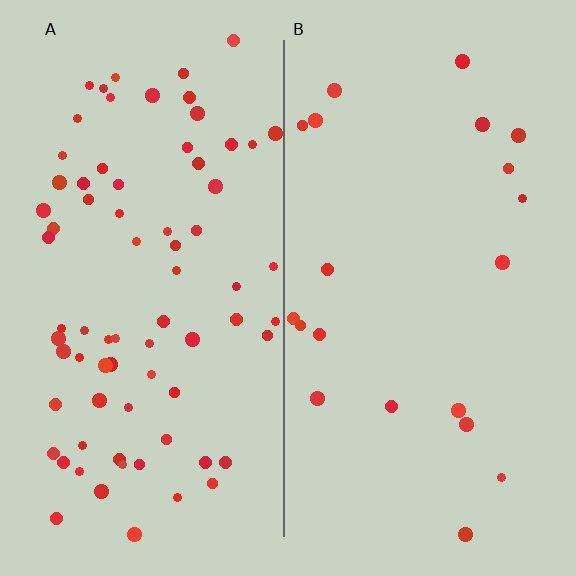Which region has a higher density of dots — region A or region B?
A (the left).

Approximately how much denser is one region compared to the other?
Approximately 3.7× — region A over region B.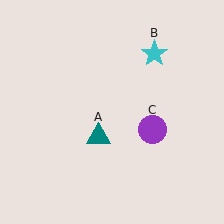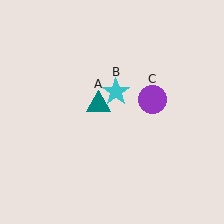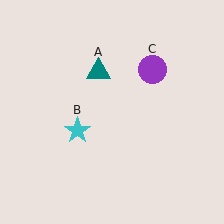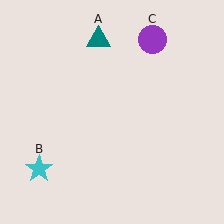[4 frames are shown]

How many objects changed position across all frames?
3 objects changed position: teal triangle (object A), cyan star (object B), purple circle (object C).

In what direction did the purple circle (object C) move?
The purple circle (object C) moved up.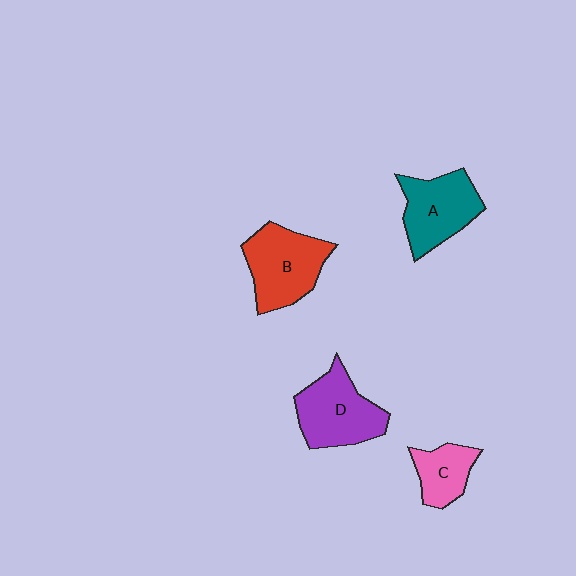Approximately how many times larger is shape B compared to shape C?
Approximately 1.7 times.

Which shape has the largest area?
Shape B (red).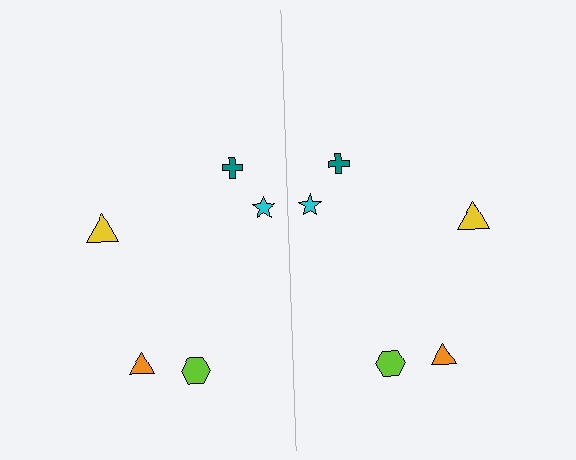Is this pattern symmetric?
Yes, this pattern has bilateral (reflection) symmetry.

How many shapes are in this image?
There are 10 shapes in this image.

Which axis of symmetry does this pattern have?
The pattern has a vertical axis of symmetry running through the center of the image.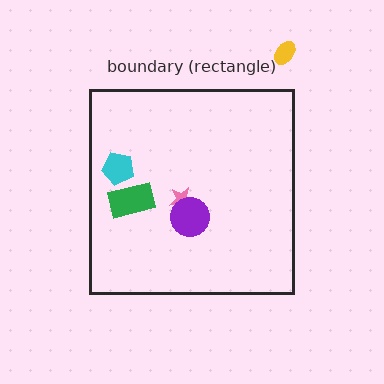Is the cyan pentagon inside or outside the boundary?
Inside.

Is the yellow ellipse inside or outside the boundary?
Outside.